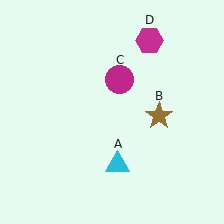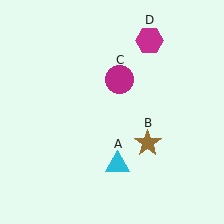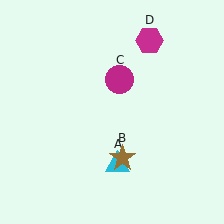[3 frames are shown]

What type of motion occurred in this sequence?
The brown star (object B) rotated clockwise around the center of the scene.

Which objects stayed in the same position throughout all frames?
Cyan triangle (object A) and magenta circle (object C) and magenta hexagon (object D) remained stationary.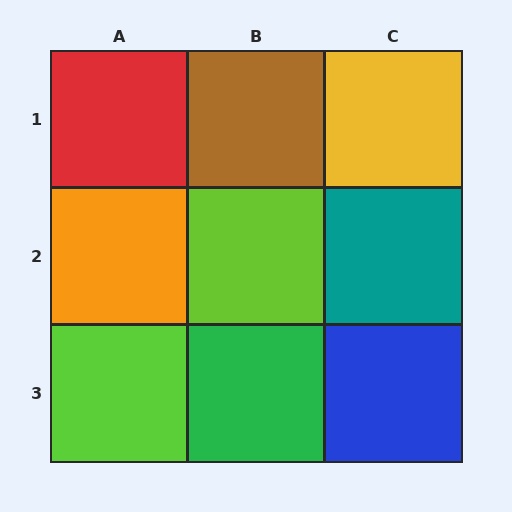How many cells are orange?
1 cell is orange.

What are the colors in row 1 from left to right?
Red, brown, yellow.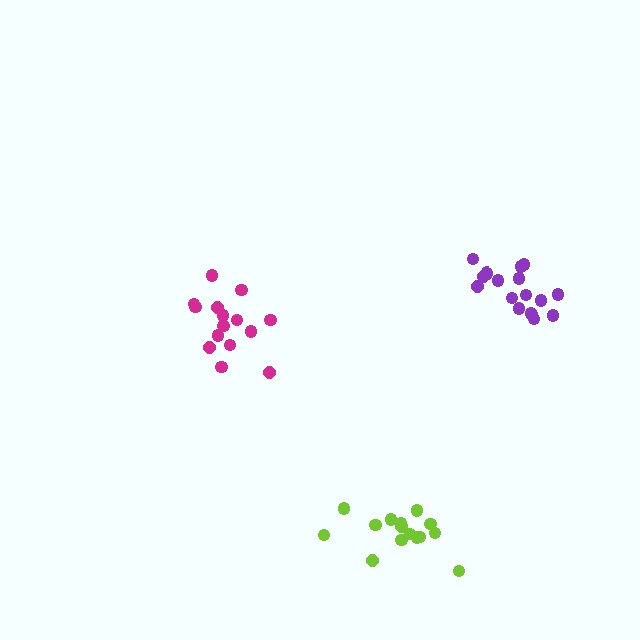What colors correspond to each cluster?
The clusters are colored: lime, magenta, purple.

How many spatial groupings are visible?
There are 3 spatial groupings.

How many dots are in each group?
Group 1: 15 dots, Group 2: 15 dots, Group 3: 17 dots (47 total).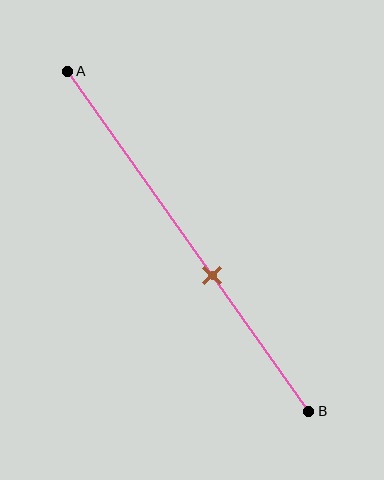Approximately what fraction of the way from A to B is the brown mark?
The brown mark is approximately 60% of the way from A to B.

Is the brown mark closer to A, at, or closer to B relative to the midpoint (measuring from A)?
The brown mark is closer to point B than the midpoint of segment AB.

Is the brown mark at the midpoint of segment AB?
No, the mark is at about 60% from A, not at the 50% midpoint.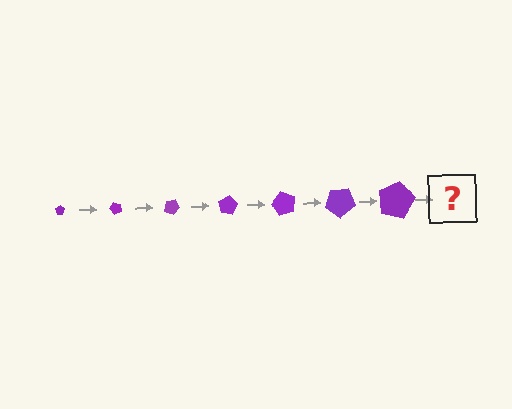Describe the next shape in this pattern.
It should be a pentagon, larger than the previous one and rotated 350 degrees from the start.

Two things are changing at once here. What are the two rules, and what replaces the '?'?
The two rules are that the pentagon grows larger each step and it rotates 50 degrees each step. The '?' should be a pentagon, larger than the previous one and rotated 350 degrees from the start.